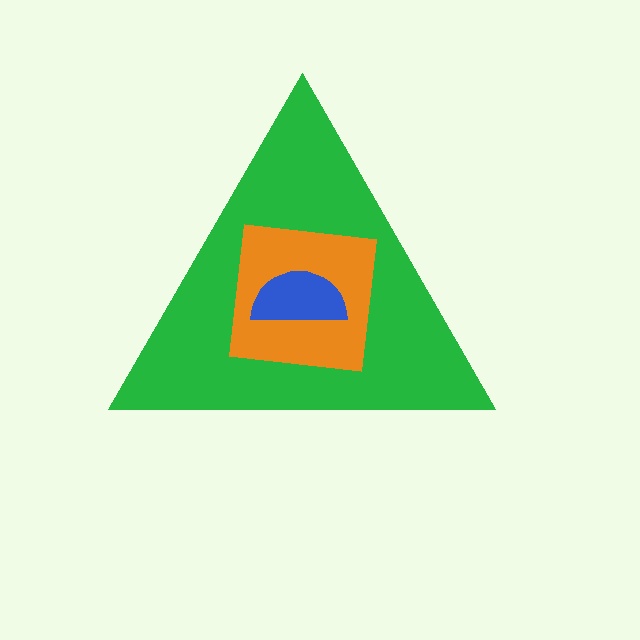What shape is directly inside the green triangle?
The orange square.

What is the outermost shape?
The green triangle.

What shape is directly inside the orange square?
The blue semicircle.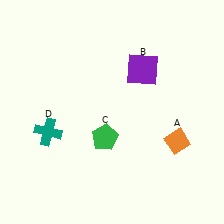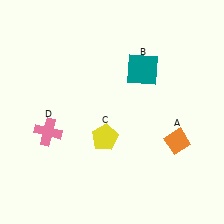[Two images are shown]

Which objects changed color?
B changed from purple to teal. C changed from green to yellow. D changed from teal to pink.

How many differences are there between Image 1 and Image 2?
There are 3 differences between the two images.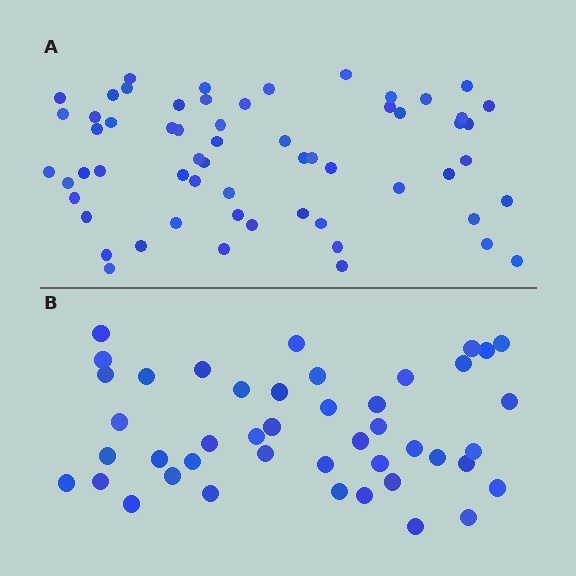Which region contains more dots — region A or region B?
Region A (the top region) has more dots.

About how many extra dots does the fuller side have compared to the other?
Region A has approximately 15 more dots than region B.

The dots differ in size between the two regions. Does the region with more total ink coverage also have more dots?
No. Region B has more total ink coverage because its dots are larger, but region A actually contains more individual dots. Total area can be misleading — the number of items is what matters here.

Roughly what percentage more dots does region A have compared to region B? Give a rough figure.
About 35% more.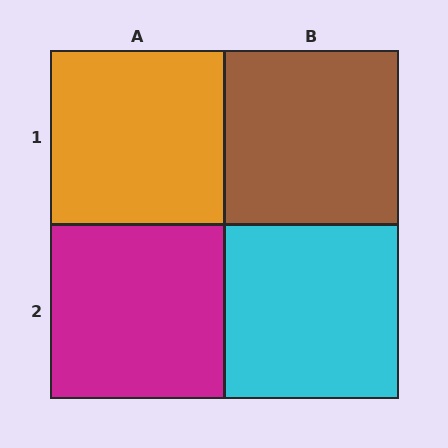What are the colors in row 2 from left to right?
Magenta, cyan.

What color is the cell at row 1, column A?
Orange.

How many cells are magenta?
1 cell is magenta.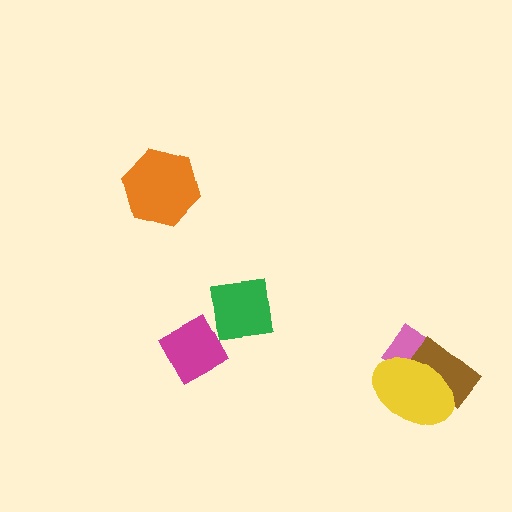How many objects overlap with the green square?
0 objects overlap with the green square.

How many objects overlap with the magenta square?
0 objects overlap with the magenta square.